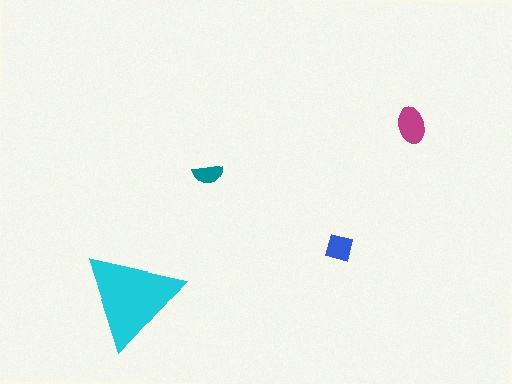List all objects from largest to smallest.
The cyan triangle, the magenta ellipse, the blue square, the teal semicircle.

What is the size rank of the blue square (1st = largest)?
3rd.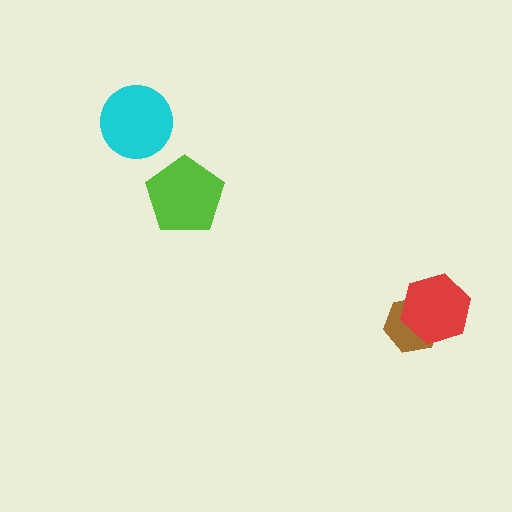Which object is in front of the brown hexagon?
The red hexagon is in front of the brown hexagon.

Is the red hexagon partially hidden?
No, no other shape covers it.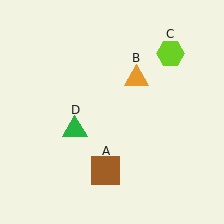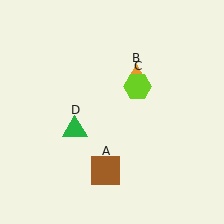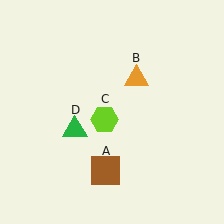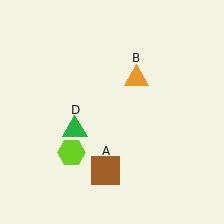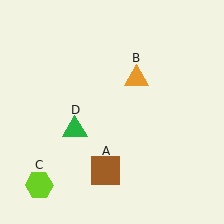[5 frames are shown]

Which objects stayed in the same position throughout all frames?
Brown square (object A) and orange triangle (object B) and green triangle (object D) remained stationary.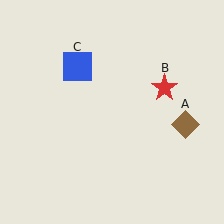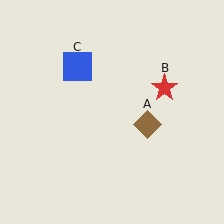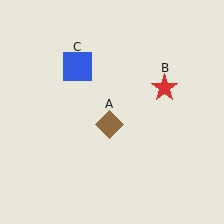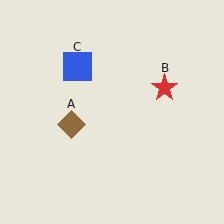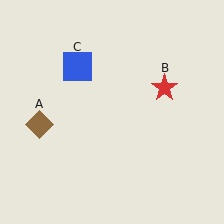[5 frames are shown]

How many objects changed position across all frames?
1 object changed position: brown diamond (object A).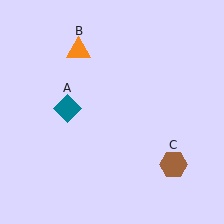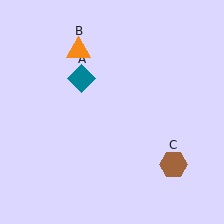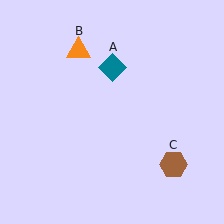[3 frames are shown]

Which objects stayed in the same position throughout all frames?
Orange triangle (object B) and brown hexagon (object C) remained stationary.